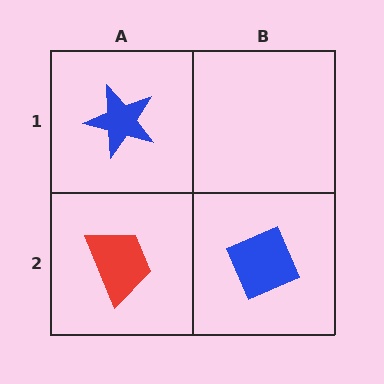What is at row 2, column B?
A blue diamond.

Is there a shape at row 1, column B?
No, that cell is empty.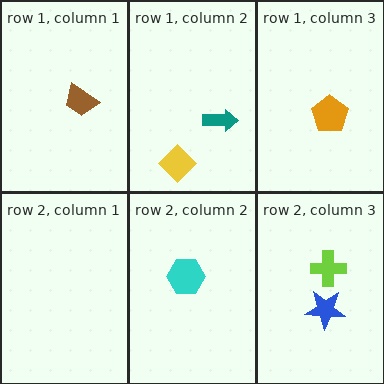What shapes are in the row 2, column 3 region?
The lime cross, the blue star.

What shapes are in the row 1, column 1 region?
The brown trapezoid.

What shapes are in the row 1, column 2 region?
The teal arrow, the yellow diamond.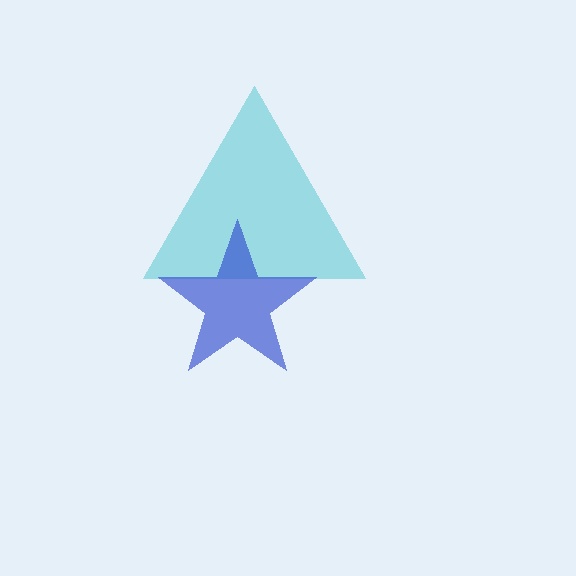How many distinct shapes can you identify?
There are 2 distinct shapes: a cyan triangle, a blue star.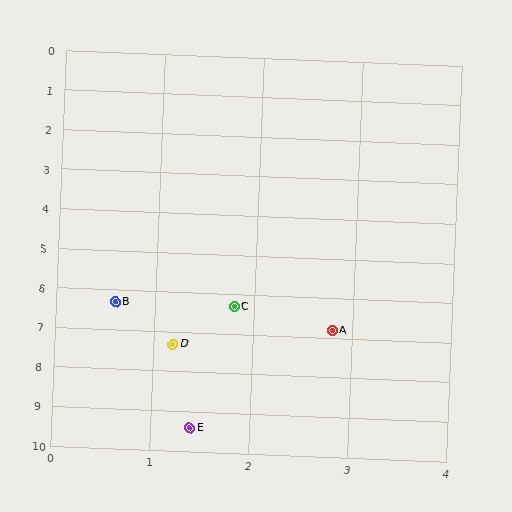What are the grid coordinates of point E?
Point E is at approximately (1.4, 9.4).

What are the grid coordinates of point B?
Point B is at approximately (0.6, 6.3).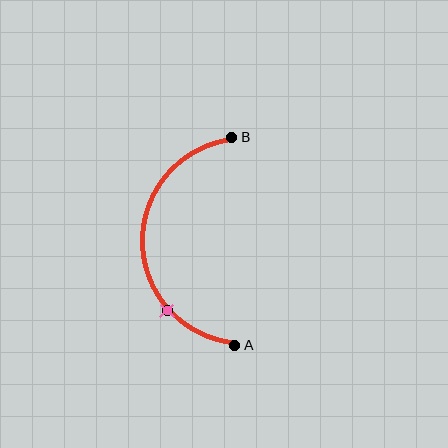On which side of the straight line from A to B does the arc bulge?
The arc bulges to the left of the straight line connecting A and B.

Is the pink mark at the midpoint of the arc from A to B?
No. The pink mark lies on the arc but is closer to endpoint A. The arc midpoint would be at the point on the curve equidistant along the arc from both A and B.